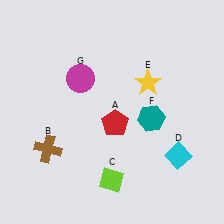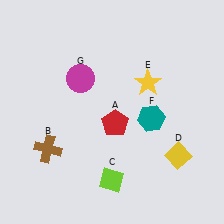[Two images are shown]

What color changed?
The diamond (D) changed from cyan in Image 1 to yellow in Image 2.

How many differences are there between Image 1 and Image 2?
There is 1 difference between the two images.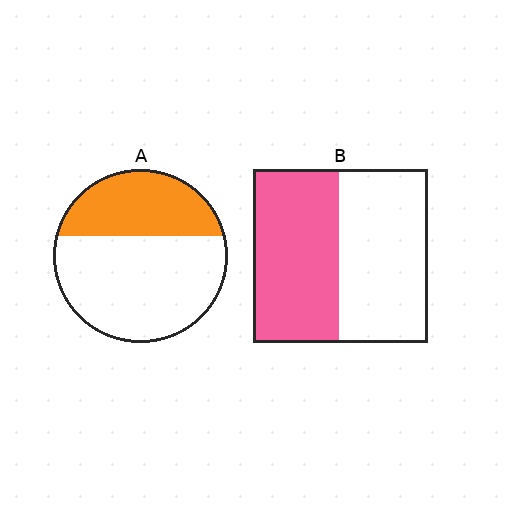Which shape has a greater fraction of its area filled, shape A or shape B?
Shape B.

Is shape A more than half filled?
No.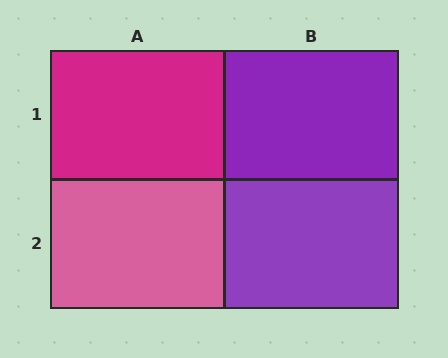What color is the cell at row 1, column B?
Purple.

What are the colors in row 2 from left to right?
Pink, purple.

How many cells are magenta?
1 cell is magenta.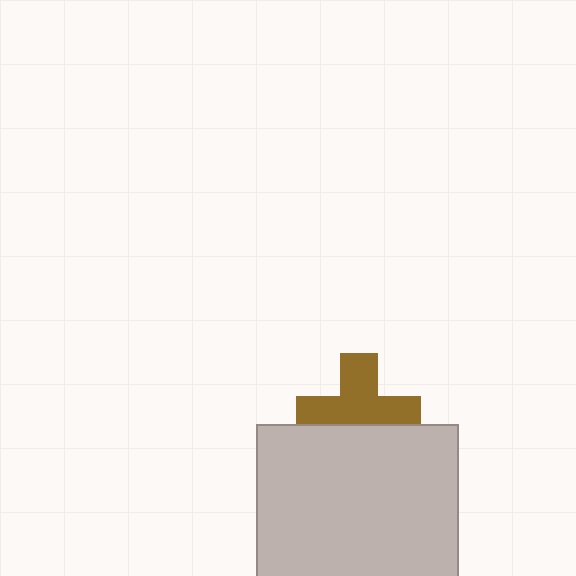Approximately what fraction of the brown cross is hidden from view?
Roughly 36% of the brown cross is hidden behind the light gray square.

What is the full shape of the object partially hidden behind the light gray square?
The partially hidden object is a brown cross.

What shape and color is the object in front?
The object in front is a light gray square.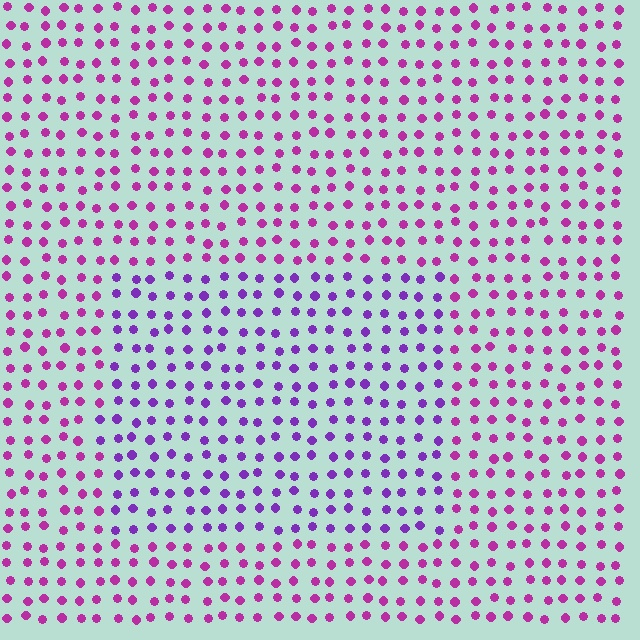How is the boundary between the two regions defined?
The boundary is defined purely by a slight shift in hue (about 35 degrees). Spacing, size, and orientation are identical on both sides.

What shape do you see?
I see a rectangle.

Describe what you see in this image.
The image is filled with small magenta elements in a uniform arrangement. A rectangle-shaped region is visible where the elements are tinted to a slightly different hue, forming a subtle color boundary.